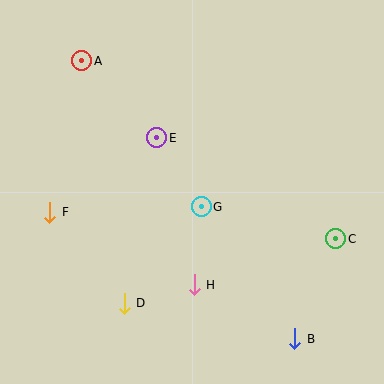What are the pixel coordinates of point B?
Point B is at (295, 339).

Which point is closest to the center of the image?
Point G at (201, 207) is closest to the center.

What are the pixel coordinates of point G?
Point G is at (201, 207).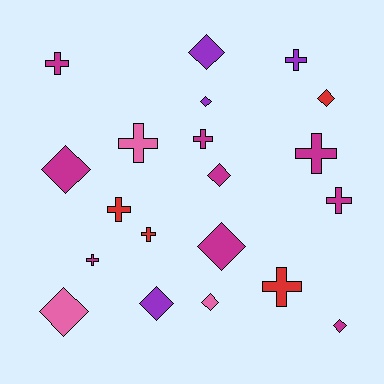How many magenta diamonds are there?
There are 4 magenta diamonds.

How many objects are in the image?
There are 20 objects.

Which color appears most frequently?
Magenta, with 9 objects.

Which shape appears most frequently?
Cross, with 10 objects.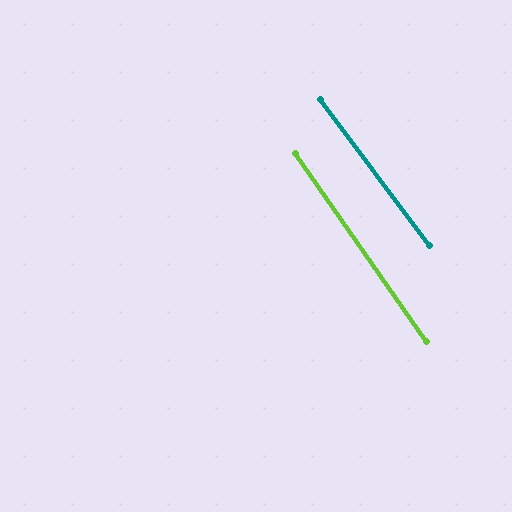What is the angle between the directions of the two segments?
Approximately 2 degrees.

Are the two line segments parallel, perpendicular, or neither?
Parallel — their directions differ by only 2.0°.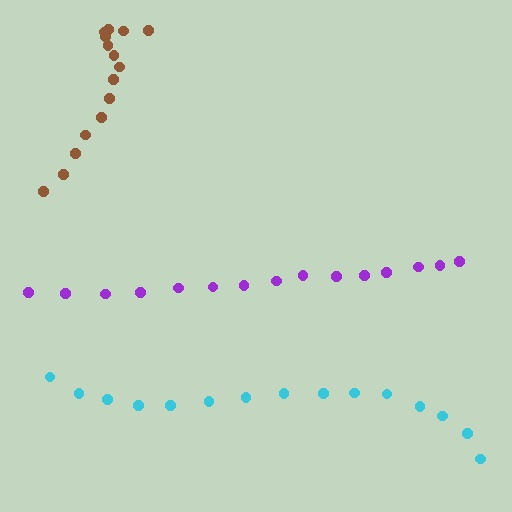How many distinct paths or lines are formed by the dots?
There are 3 distinct paths.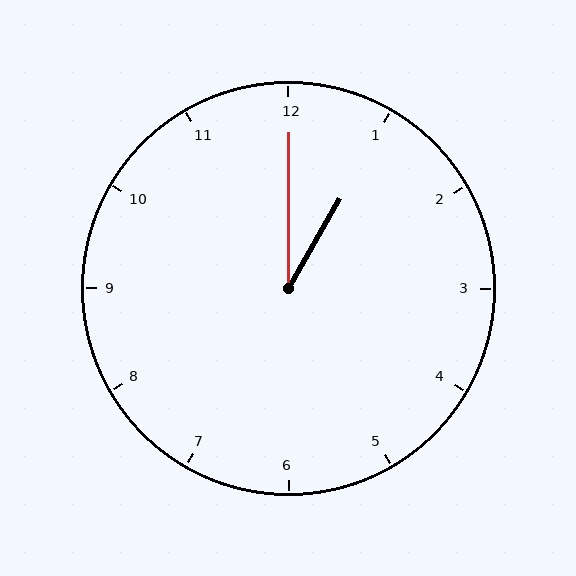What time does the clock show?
1:00.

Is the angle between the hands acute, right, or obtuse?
It is acute.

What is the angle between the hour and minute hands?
Approximately 30 degrees.